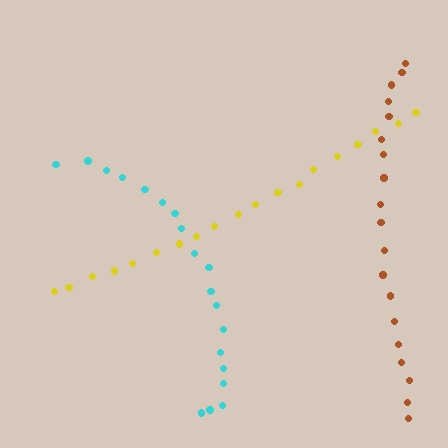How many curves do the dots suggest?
There are 3 distinct paths.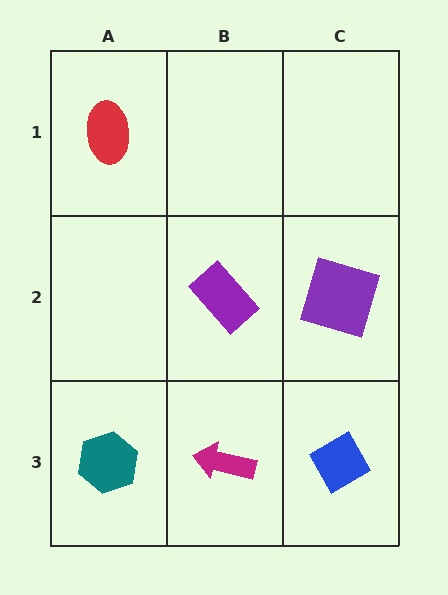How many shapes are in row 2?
2 shapes.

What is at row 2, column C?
A purple square.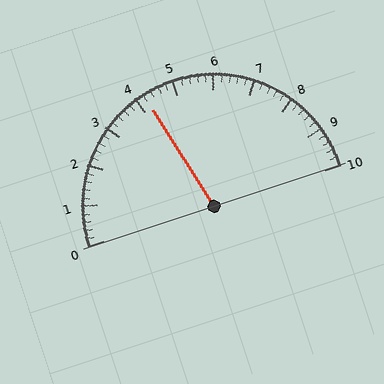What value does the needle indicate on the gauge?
The needle indicates approximately 4.2.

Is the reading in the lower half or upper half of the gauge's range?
The reading is in the lower half of the range (0 to 10).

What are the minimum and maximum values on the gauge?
The gauge ranges from 0 to 10.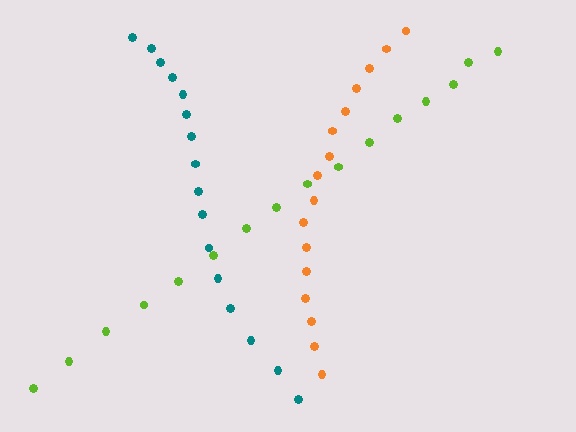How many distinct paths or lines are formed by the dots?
There are 3 distinct paths.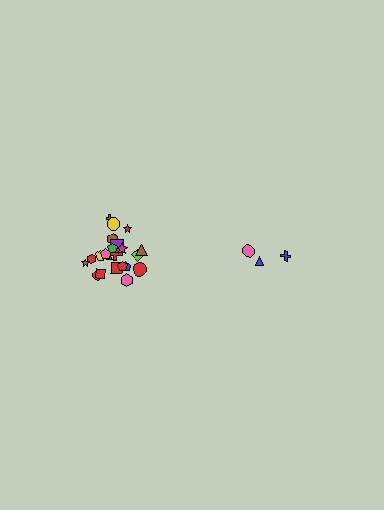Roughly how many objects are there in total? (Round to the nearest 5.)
Roughly 30 objects in total.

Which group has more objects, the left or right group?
The left group.